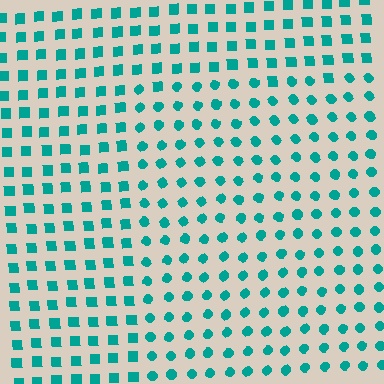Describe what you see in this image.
The image is filled with small teal elements arranged in a uniform grid. A rectangle-shaped region contains circles, while the surrounding area contains squares. The boundary is defined purely by the change in element shape.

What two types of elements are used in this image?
The image uses circles inside the rectangle region and squares outside it.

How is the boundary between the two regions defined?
The boundary is defined by a change in element shape: circles inside vs. squares outside. All elements share the same color and spacing.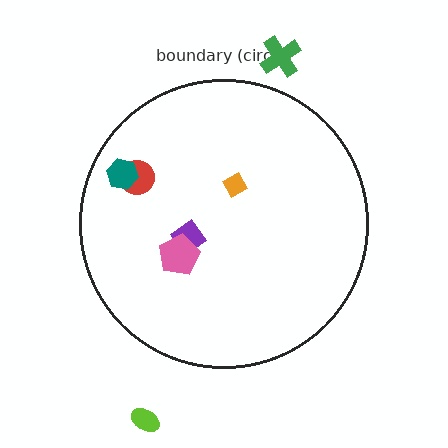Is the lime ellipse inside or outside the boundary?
Outside.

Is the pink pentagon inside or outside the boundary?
Inside.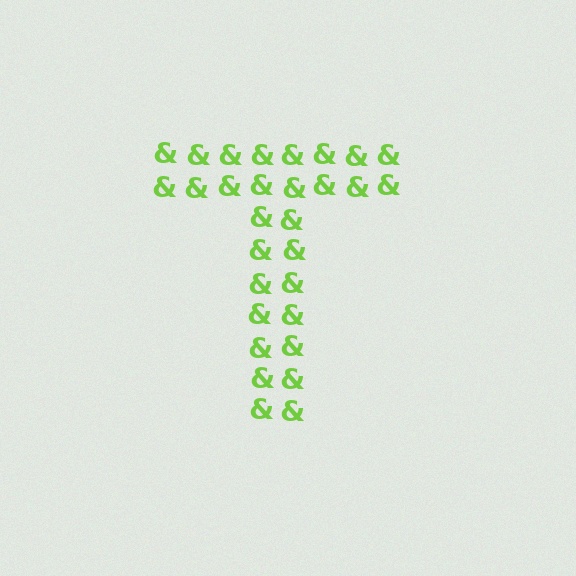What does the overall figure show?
The overall figure shows the letter T.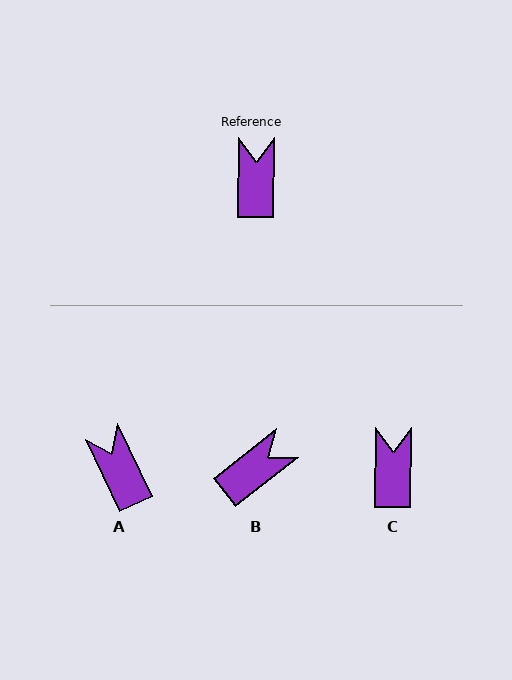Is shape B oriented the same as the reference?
No, it is off by about 51 degrees.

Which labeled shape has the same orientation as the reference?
C.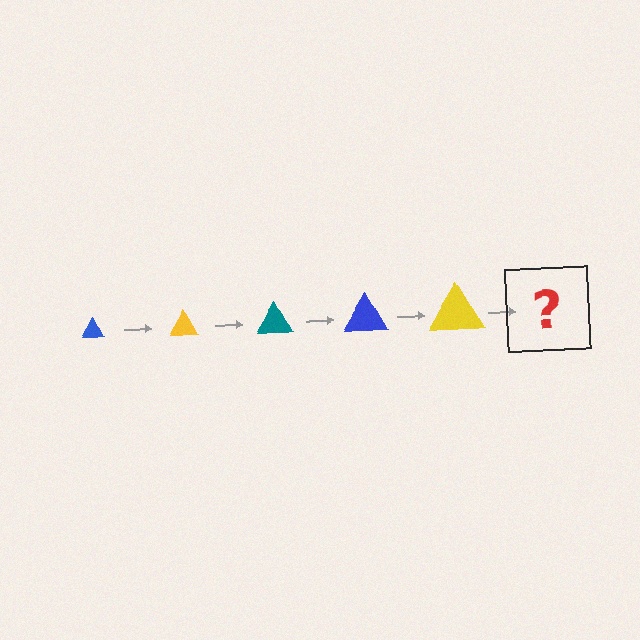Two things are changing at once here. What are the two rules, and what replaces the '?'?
The two rules are that the triangle grows larger each step and the color cycles through blue, yellow, and teal. The '?' should be a teal triangle, larger than the previous one.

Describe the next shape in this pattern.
It should be a teal triangle, larger than the previous one.